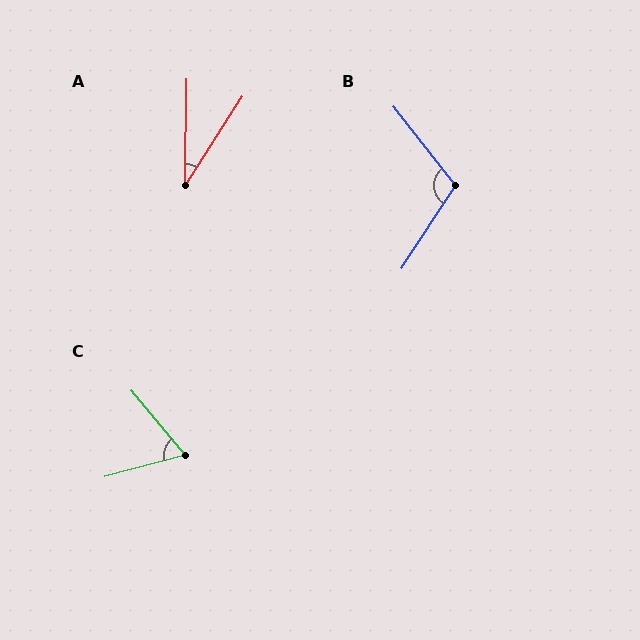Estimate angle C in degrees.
Approximately 65 degrees.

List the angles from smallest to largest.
A (32°), C (65°), B (109°).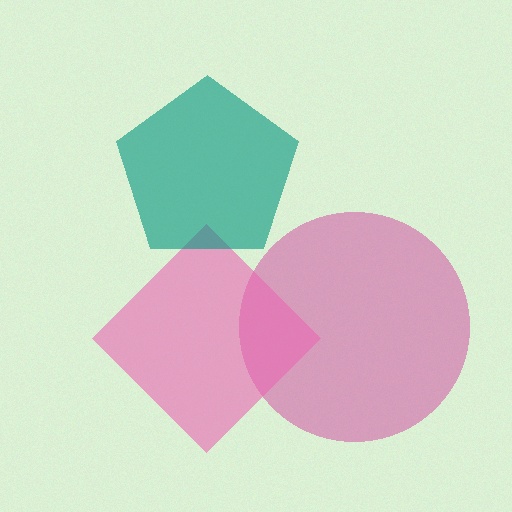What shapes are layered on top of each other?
The layered shapes are: a magenta circle, a pink diamond, a teal pentagon.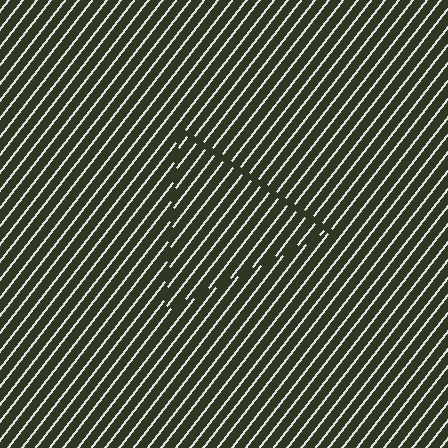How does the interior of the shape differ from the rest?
The interior of the shape contains the same grating, shifted by half a period — the contour is defined by the phase discontinuity where line-ends from the inner and outer gratings abut.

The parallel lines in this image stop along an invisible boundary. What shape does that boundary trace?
An illusory triangle. The interior of the shape contains the same grating, shifted by half a period — the contour is defined by the phase discontinuity where line-ends from the inner and outer gratings abut.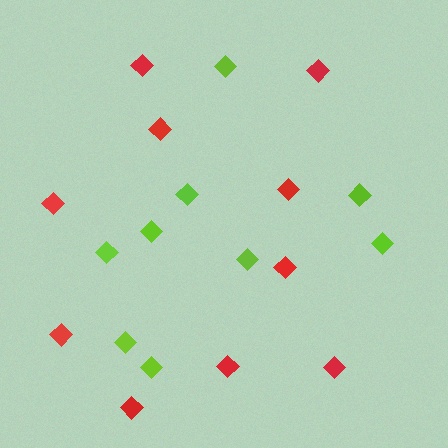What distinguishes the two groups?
There are 2 groups: one group of lime diamonds (9) and one group of red diamonds (10).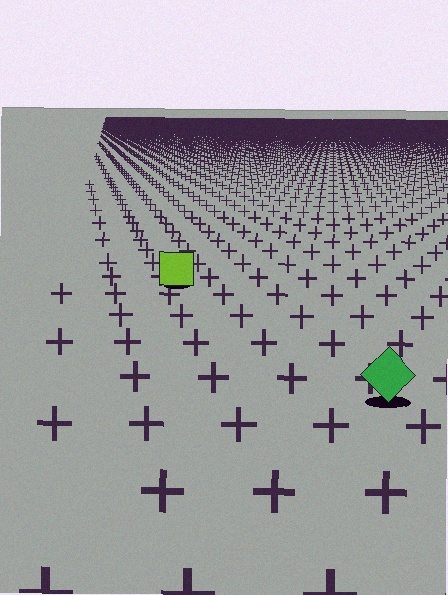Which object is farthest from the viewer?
The lime square is farthest from the viewer. It appears smaller and the ground texture around it is denser.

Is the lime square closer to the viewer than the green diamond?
No. The green diamond is closer — you can tell from the texture gradient: the ground texture is coarser near it.